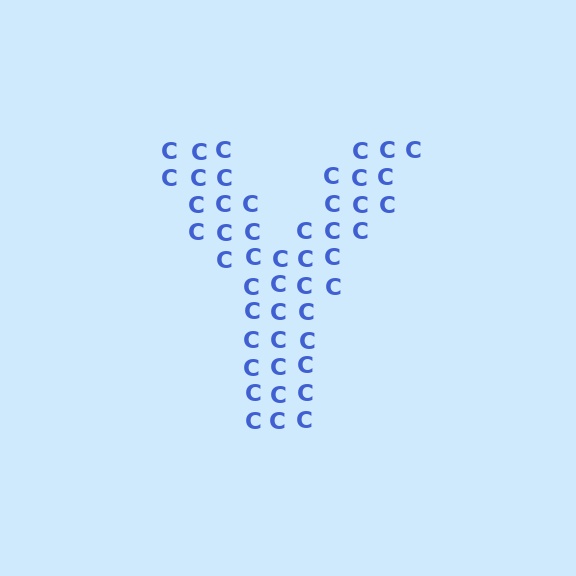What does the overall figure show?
The overall figure shows the letter Y.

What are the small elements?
The small elements are letter C's.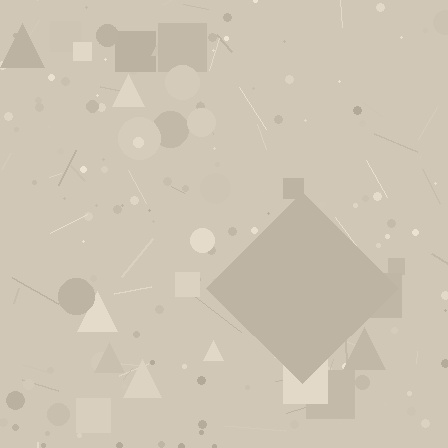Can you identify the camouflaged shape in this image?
The camouflaged shape is a diamond.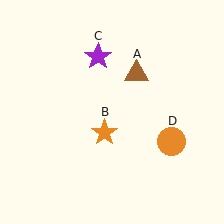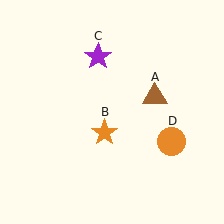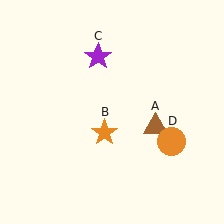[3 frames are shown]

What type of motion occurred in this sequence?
The brown triangle (object A) rotated clockwise around the center of the scene.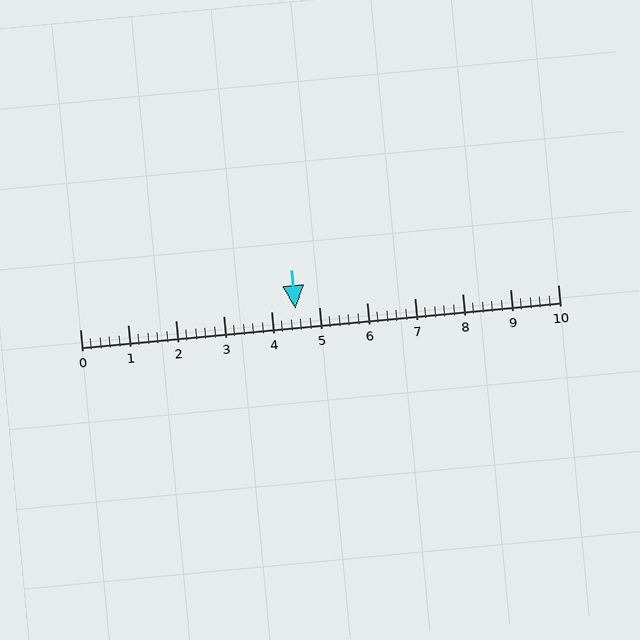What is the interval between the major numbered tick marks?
The major tick marks are spaced 1 units apart.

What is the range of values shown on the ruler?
The ruler shows values from 0 to 10.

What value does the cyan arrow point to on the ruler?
The cyan arrow points to approximately 4.5.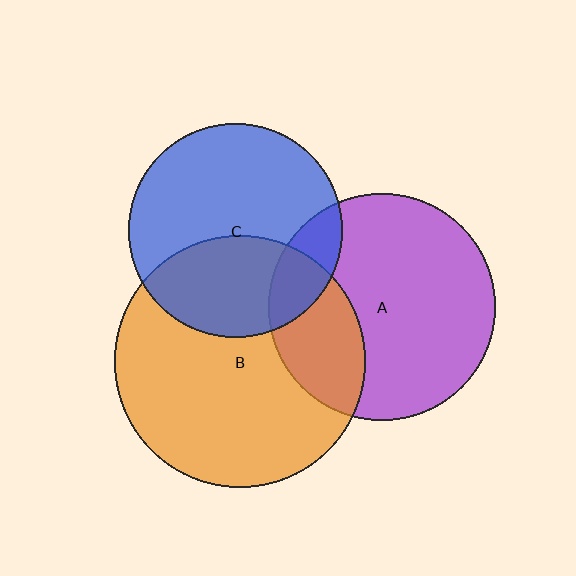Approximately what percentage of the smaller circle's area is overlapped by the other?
Approximately 30%.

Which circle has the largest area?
Circle B (orange).